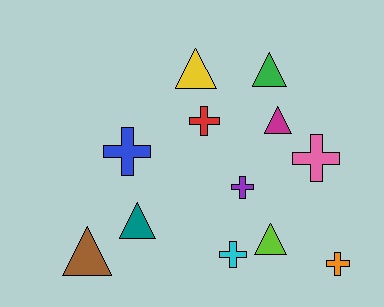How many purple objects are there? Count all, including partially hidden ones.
There is 1 purple object.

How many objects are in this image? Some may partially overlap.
There are 12 objects.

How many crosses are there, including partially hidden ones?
There are 6 crosses.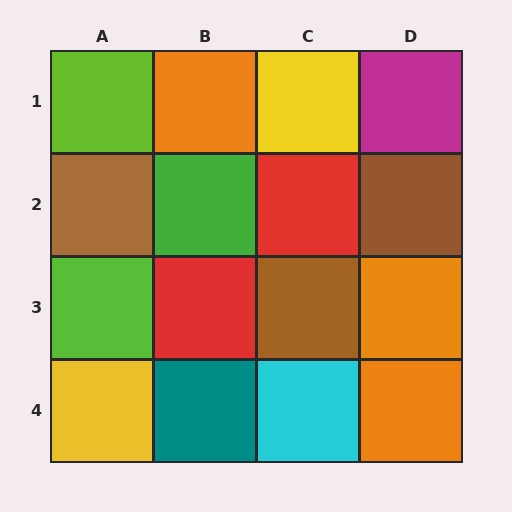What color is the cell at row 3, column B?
Red.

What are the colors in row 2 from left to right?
Brown, green, red, brown.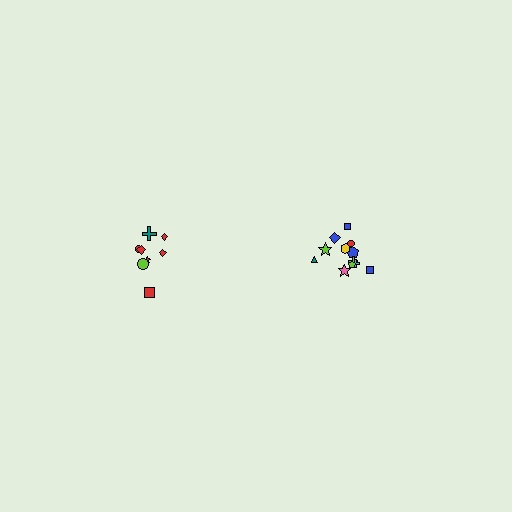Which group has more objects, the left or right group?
The right group.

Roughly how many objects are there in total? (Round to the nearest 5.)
Roughly 20 objects in total.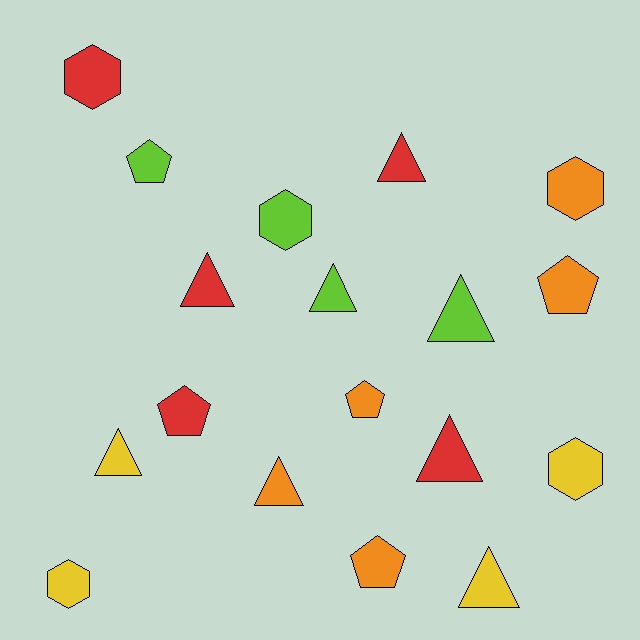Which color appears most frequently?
Red, with 5 objects.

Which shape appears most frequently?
Triangle, with 8 objects.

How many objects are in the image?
There are 18 objects.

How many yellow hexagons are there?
There are 2 yellow hexagons.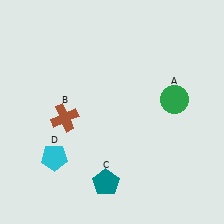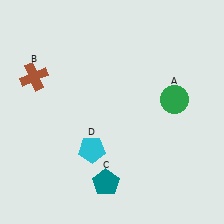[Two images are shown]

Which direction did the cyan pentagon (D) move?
The cyan pentagon (D) moved right.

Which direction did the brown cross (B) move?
The brown cross (B) moved up.